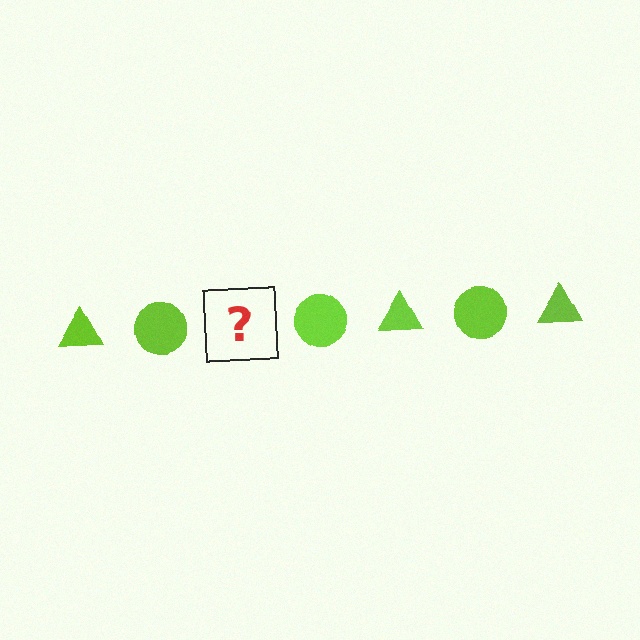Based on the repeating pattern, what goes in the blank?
The blank should be a lime triangle.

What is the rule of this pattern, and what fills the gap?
The rule is that the pattern cycles through triangle, circle shapes in lime. The gap should be filled with a lime triangle.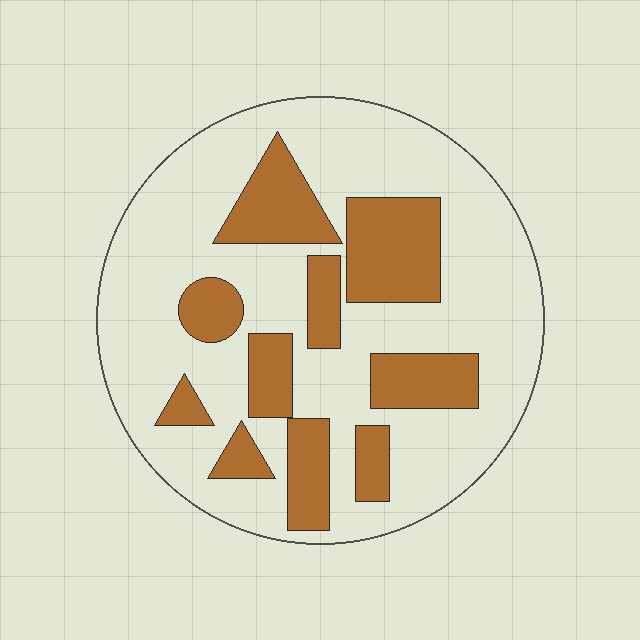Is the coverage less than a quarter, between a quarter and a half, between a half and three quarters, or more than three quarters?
Between a quarter and a half.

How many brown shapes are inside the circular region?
10.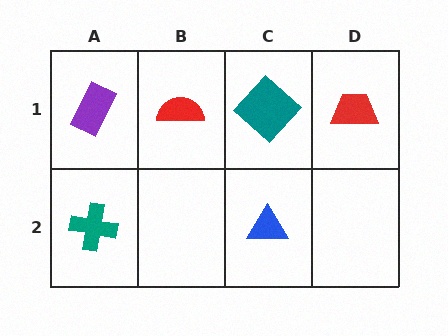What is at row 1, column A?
A purple rectangle.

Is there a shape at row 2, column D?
No, that cell is empty.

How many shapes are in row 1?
4 shapes.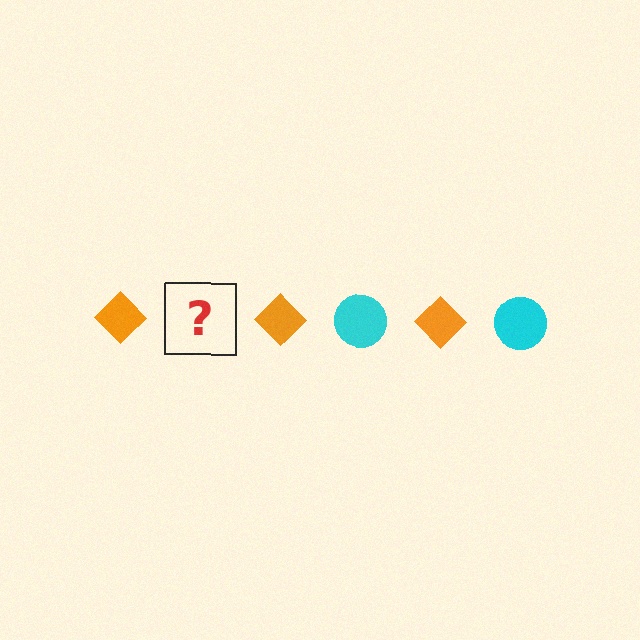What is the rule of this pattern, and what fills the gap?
The rule is that the pattern alternates between orange diamond and cyan circle. The gap should be filled with a cyan circle.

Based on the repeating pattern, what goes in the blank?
The blank should be a cyan circle.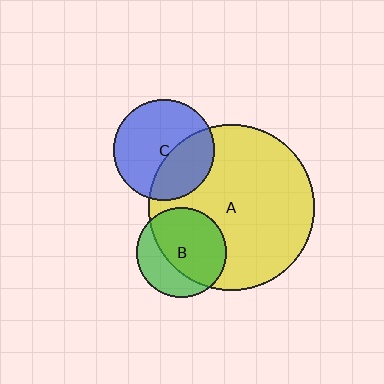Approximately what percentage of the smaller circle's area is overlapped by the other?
Approximately 35%.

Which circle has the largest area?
Circle A (yellow).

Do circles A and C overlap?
Yes.